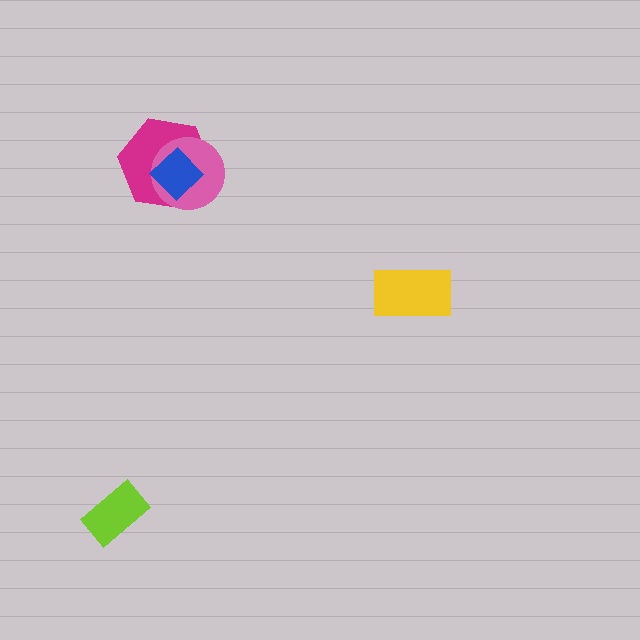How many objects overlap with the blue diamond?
2 objects overlap with the blue diamond.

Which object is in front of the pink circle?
The blue diamond is in front of the pink circle.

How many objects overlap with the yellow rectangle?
0 objects overlap with the yellow rectangle.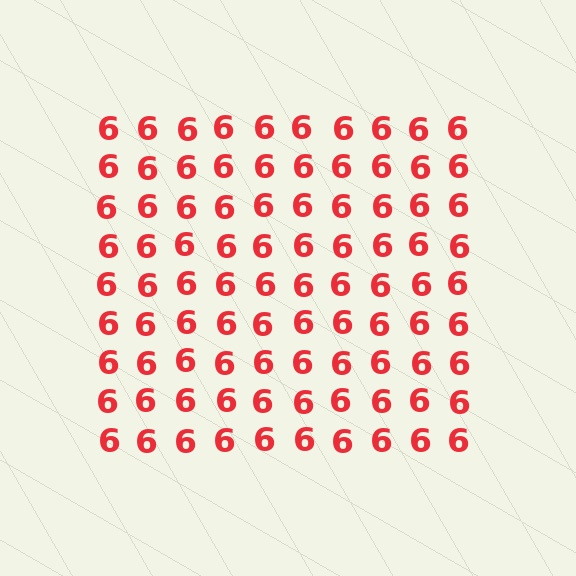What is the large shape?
The large shape is a square.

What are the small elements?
The small elements are digit 6's.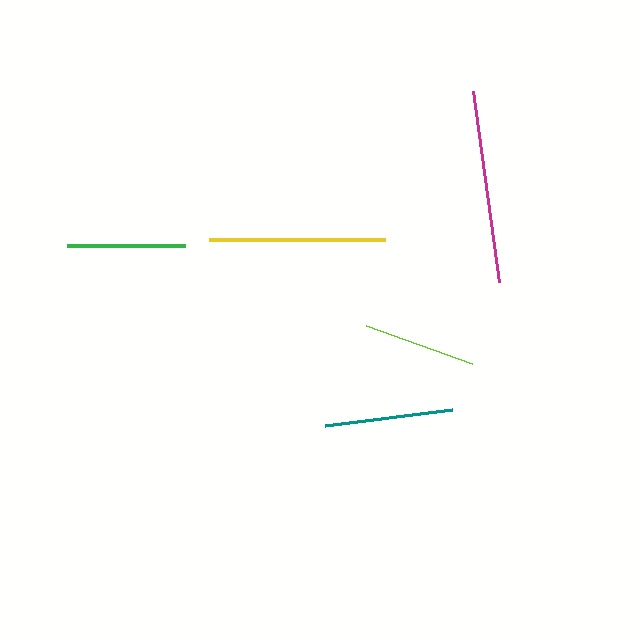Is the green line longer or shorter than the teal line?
The teal line is longer than the green line.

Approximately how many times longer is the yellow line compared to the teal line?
The yellow line is approximately 1.4 times the length of the teal line.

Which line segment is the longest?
The magenta line is the longest at approximately 193 pixels.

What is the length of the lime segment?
The lime segment is approximately 112 pixels long.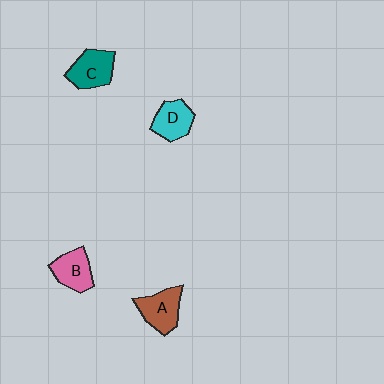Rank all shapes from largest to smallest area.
From largest to smallest: A (brown), C (teal), B (pink), D (cyan).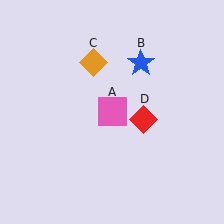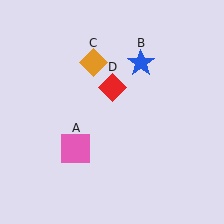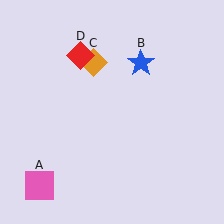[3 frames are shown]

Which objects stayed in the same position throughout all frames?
Blue star (object B) and orange diamond (object C) remained stationary.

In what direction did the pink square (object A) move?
The pink square (object A) moved down and to the left.